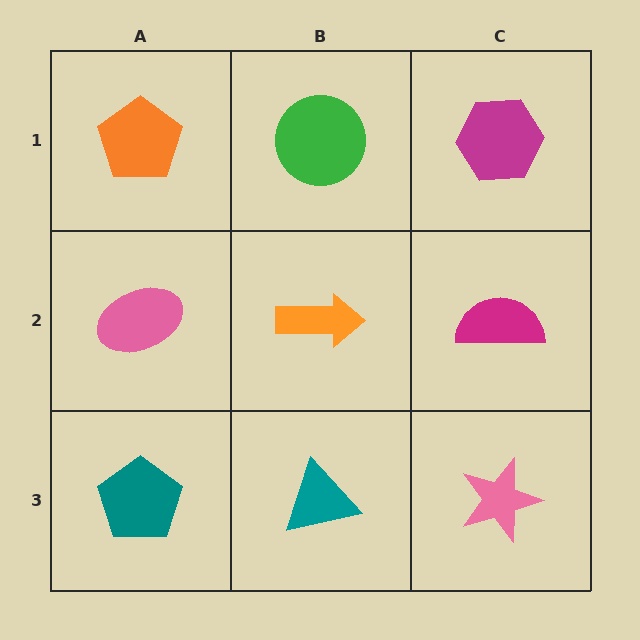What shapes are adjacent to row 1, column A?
A pink ellipse (row 2, column A), a green circle (row 1, column B).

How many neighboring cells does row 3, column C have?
2.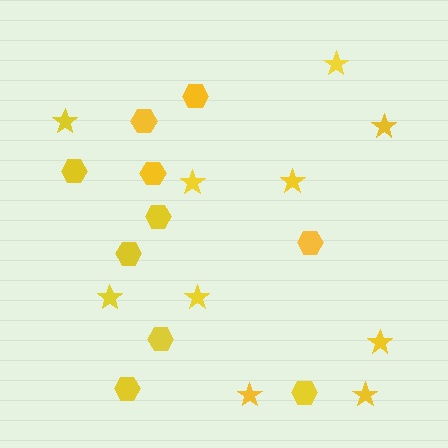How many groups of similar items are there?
There are 2 groups: one group of stars (10) and one group of hexagons (10).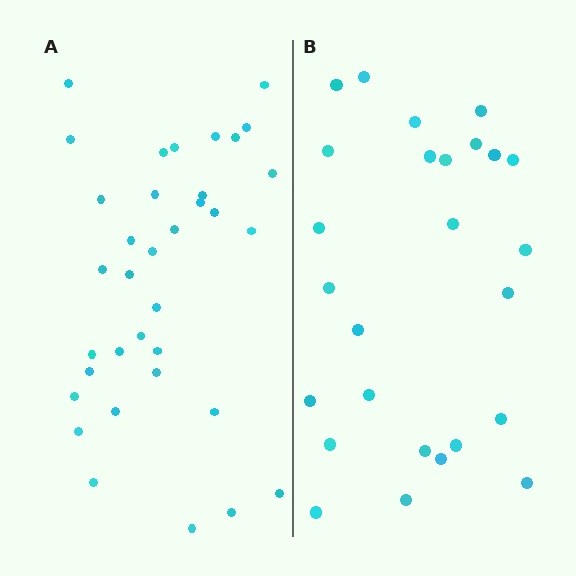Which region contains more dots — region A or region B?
Region A (the left region) has more dots.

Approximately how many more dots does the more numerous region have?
Region A has roughly 8 or so more dots than region B.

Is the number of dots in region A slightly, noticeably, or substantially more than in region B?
Region A has noticeably more, but not dramatically so. The ratio is roughly 1.3 to 1.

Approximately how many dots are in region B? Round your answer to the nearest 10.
About 30 dots. (The exact count is 26, which rounds to 30.)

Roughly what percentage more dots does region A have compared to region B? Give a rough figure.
About 35% more.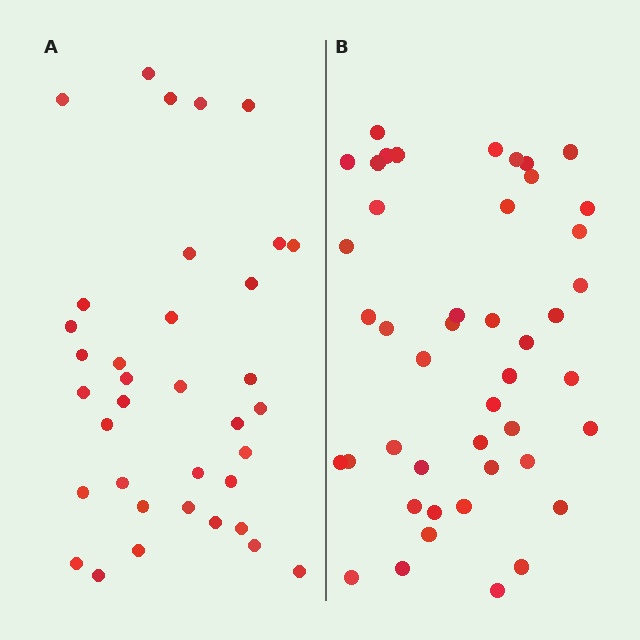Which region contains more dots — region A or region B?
Region B (the right region) has more dots.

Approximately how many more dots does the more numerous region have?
Region B has roughly 8 or so more dots than region A.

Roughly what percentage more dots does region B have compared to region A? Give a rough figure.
About 25% more.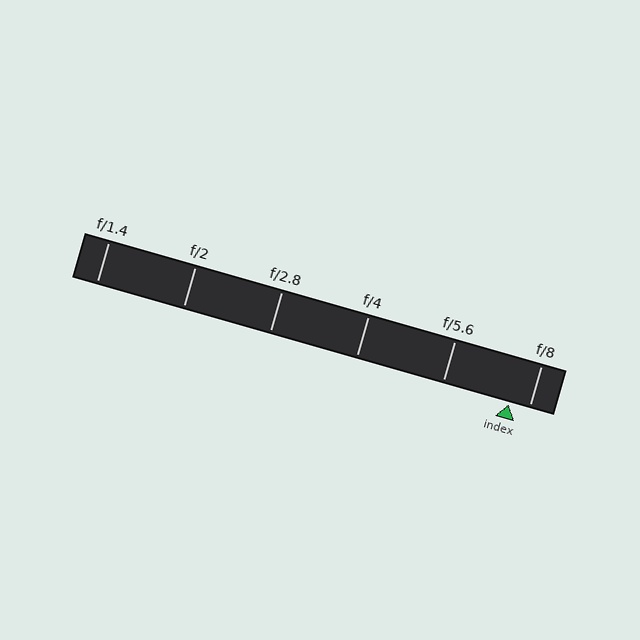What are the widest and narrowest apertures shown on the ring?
The widest aperture shown is f/1.4 and the narrowest is f/8.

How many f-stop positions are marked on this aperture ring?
There are 6 f-stop positions marked.